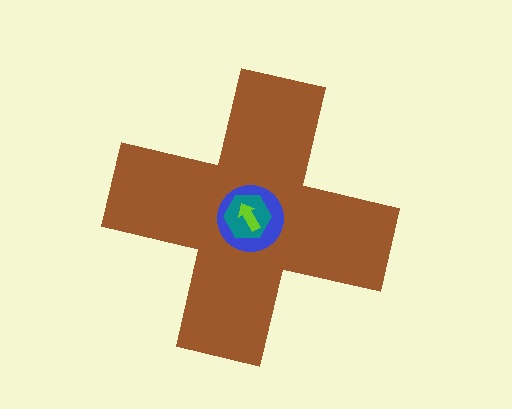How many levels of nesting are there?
4.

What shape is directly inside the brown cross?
The blue circle.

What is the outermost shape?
The brown cross.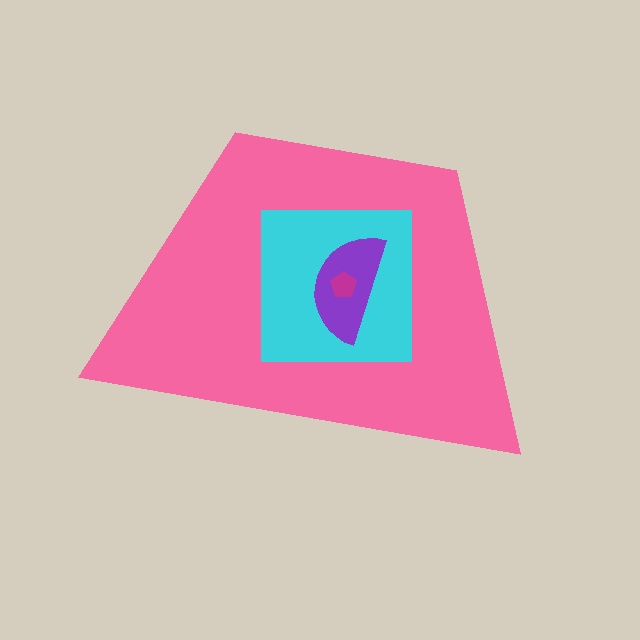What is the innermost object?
The magenta pentagon.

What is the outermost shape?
The pink trapezoid.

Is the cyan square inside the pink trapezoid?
Yes.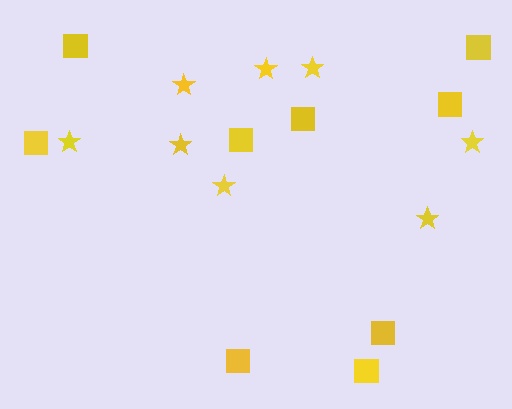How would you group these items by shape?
There are 2 groups: one group of stars (8) and one group of squares (9).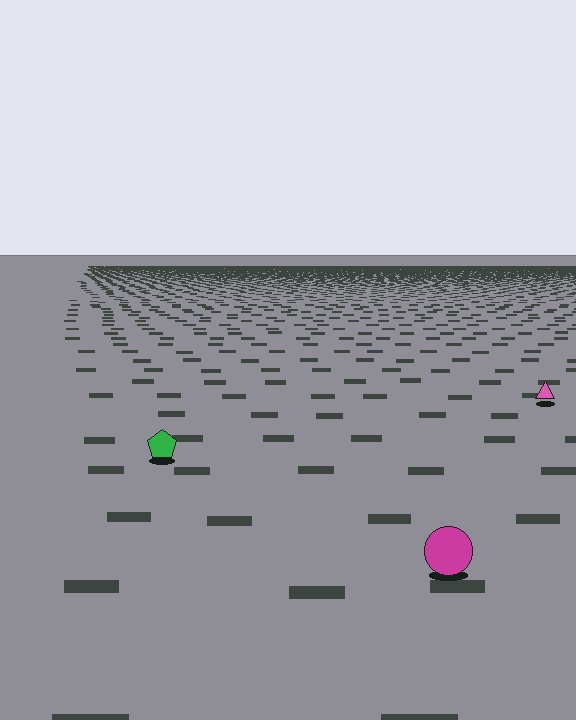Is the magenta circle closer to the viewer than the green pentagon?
Yes. The magenta circle is closer — you can tell from the texture gradient: the ground texture is coarser near it.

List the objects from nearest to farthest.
From nearest to farthest: the magenta circle, the green pentagon, the pink triangle.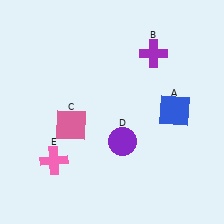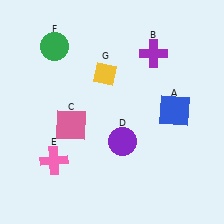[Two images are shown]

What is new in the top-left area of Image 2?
A green circle (F) was added in the top-left area of Image 2.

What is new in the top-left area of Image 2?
A yellow diamond (G) was added in the top-left area of Image 2.